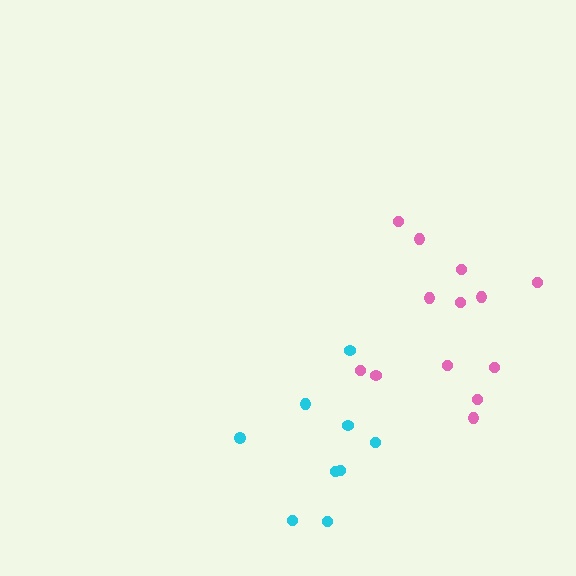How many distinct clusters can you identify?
There are 2 distinct clusters.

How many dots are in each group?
Group 1: 13 dots, Group 2: 9 dots (22 total).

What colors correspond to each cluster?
The clusters are colored: pink, cyan.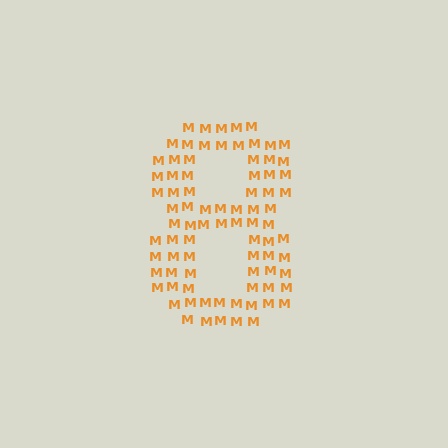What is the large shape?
The large shape is the digit 8.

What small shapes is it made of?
It is made of small letter M's.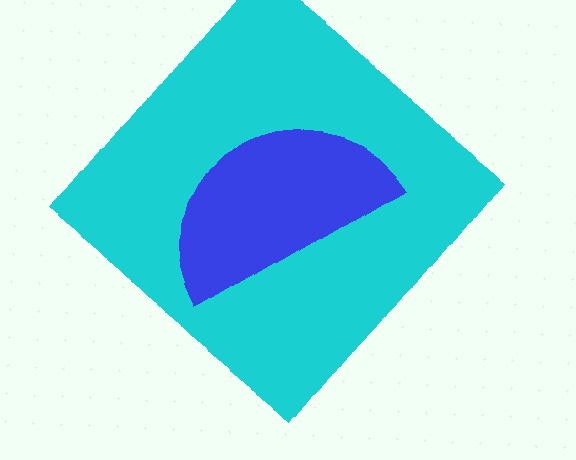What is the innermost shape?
The blue semicircle.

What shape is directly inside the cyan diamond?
The blue semicircle.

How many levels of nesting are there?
2.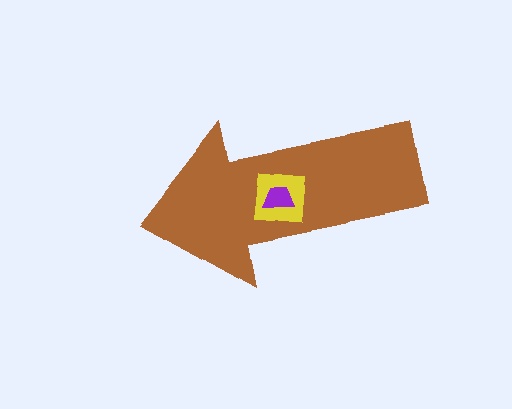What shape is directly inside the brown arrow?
The yellow square.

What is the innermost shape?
The purple trapezoid.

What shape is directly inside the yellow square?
The purple trapezoid.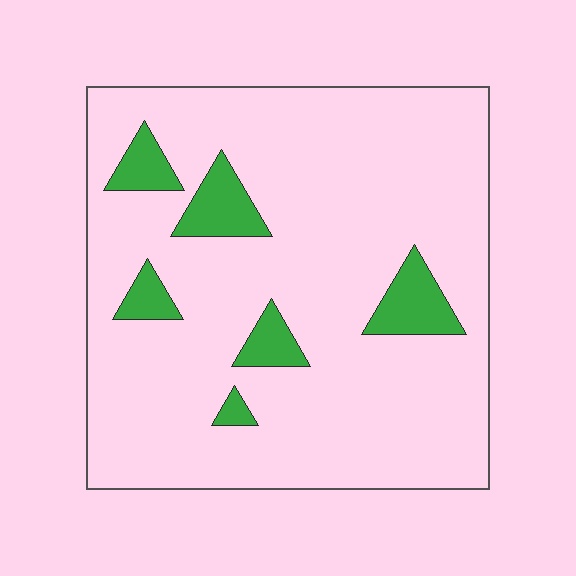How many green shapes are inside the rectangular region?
6.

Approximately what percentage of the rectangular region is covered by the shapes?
Approximately 10%.